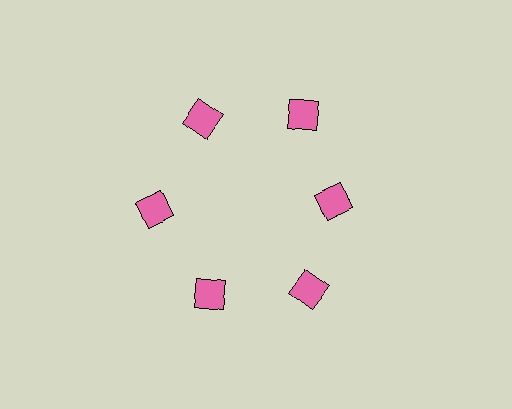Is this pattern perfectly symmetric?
No. The 6 pink squares are arranged in a ring, but one element near the 3 o'clock position is pulled inward toward the center, breaking the 6-fold rotational symmetry.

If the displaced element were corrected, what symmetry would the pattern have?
It would have 6-fold rotational symmetry — the pattern would map onto itself every 60 degrees.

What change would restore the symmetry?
The symmetry would be restored by moving it outward, back onto the ring so that all 6 squares sit at equal angles and equal distance from the center.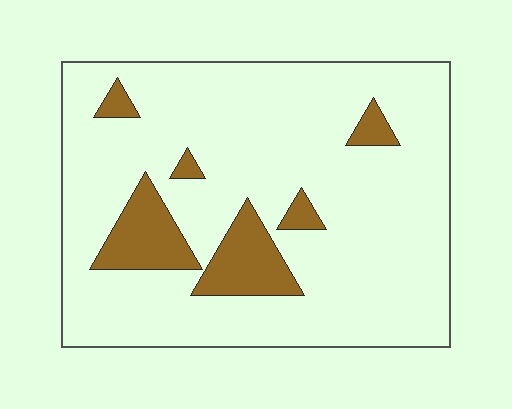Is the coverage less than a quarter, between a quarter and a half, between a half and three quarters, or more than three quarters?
Less than a quarter.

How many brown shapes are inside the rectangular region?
6.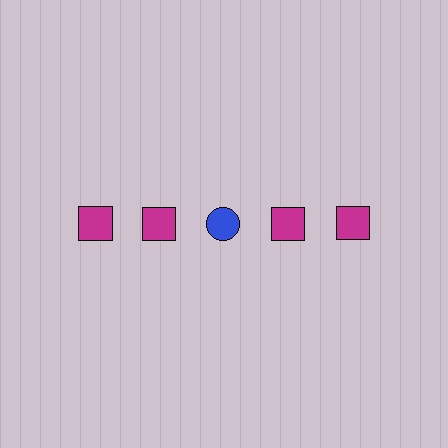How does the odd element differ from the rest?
It differs in both color (blue instead of magenta) and shape (circle instead of square).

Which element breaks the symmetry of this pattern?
The blue circle in the top row, center column breaks the symmetry. All other shapes are magenta squares.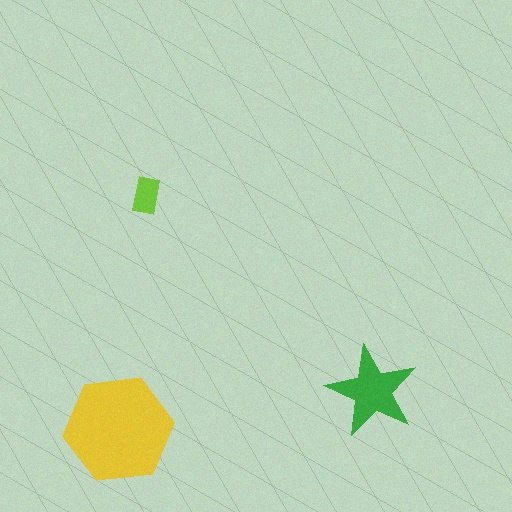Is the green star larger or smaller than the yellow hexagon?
Smaller.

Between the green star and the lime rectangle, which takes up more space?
The green star.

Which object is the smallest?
The lime rectangle.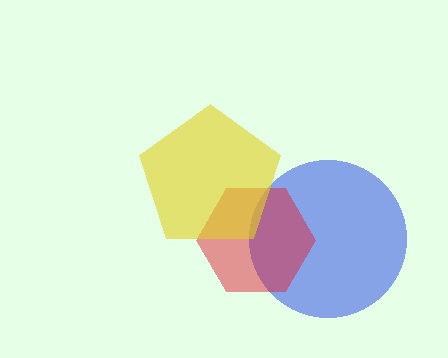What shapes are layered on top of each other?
The layered shapes are: a blue circle, a red hexagon, a yellow pentagon.